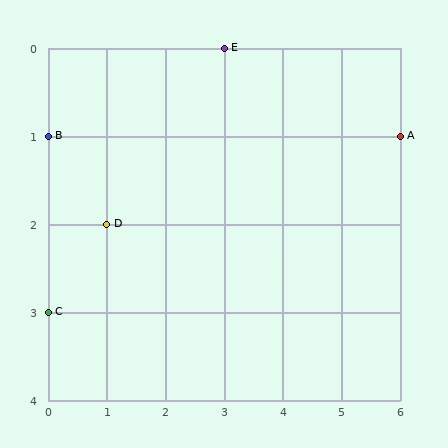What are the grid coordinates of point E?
Point E is at grid coordinates (3, 0).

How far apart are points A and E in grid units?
Points A and E are 3 columns and 1 row apart (about 3.2 grid units diagonally).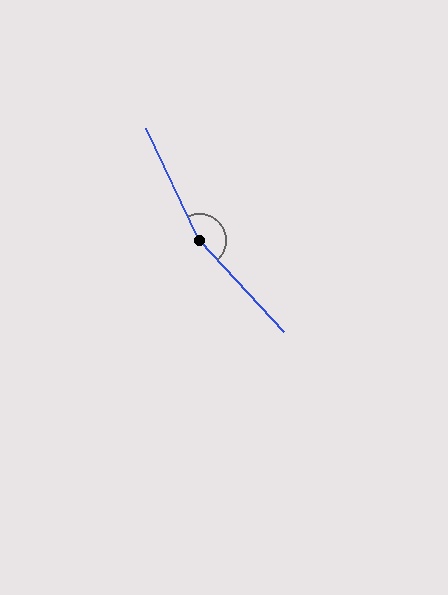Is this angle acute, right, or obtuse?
It is obtuse.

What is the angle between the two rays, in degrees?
Approximately 162 degrees.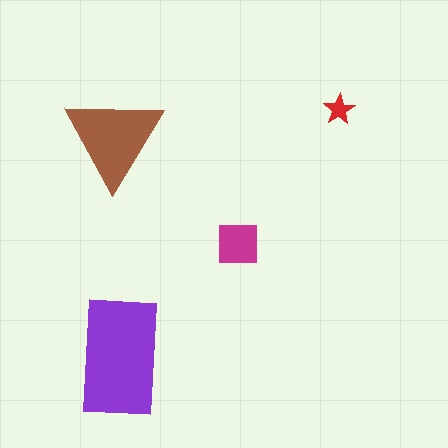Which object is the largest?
The purple rectangle.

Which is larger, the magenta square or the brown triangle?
The brown triangle.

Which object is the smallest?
The red star.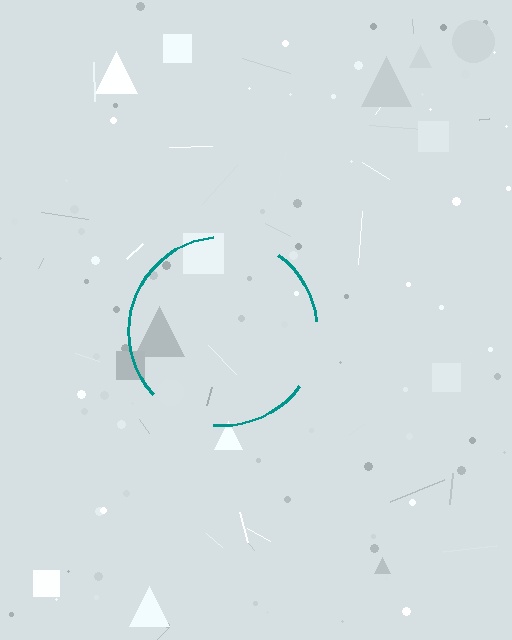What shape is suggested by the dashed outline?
The dashed outline suggests a circle.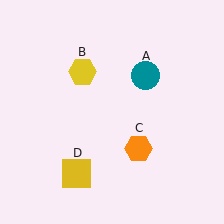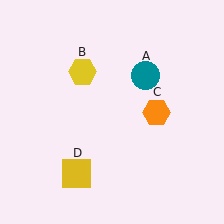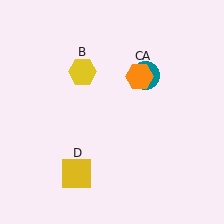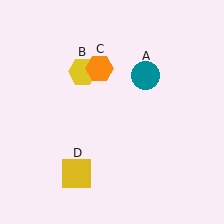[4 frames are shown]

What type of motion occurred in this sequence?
The orange hexagon (object C) rotated counterclockwise around the center of the scene.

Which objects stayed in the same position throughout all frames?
Teal circle (object A) and yellow hexagon (object B) and yellow square (object D) remained stationary.